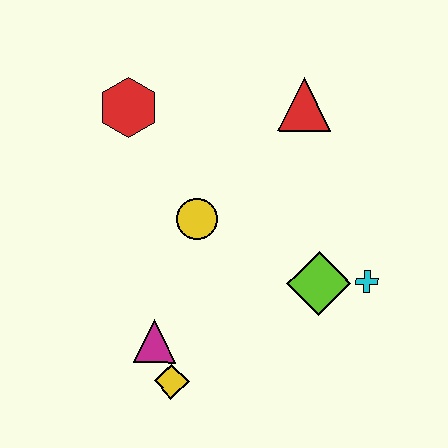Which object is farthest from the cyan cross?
The red hexagon is farthest from the cyan cross.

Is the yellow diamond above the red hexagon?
No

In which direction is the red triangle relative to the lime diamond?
The red triangle is above the lime diamond.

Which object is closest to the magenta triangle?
The yellow diamond is closest to the magenta triangle.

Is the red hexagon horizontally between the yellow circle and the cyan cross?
No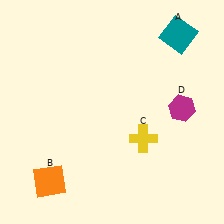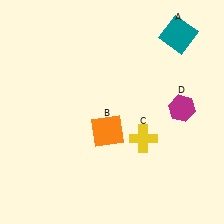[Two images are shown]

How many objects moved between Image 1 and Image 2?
1 object moved between the two images.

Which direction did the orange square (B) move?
The orange square (B) moved right.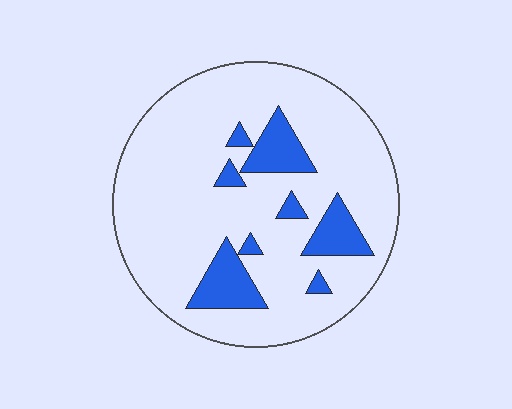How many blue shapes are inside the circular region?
8.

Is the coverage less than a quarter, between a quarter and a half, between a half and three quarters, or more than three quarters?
Less than a quarter.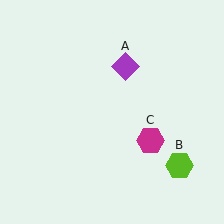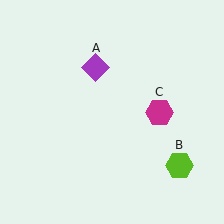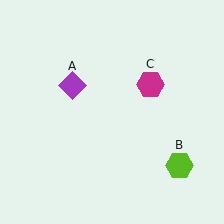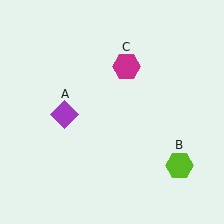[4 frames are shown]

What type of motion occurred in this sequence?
The purple diamond (object A), magenta hexagon (object C) rotated counterclockwise around the center of the scene.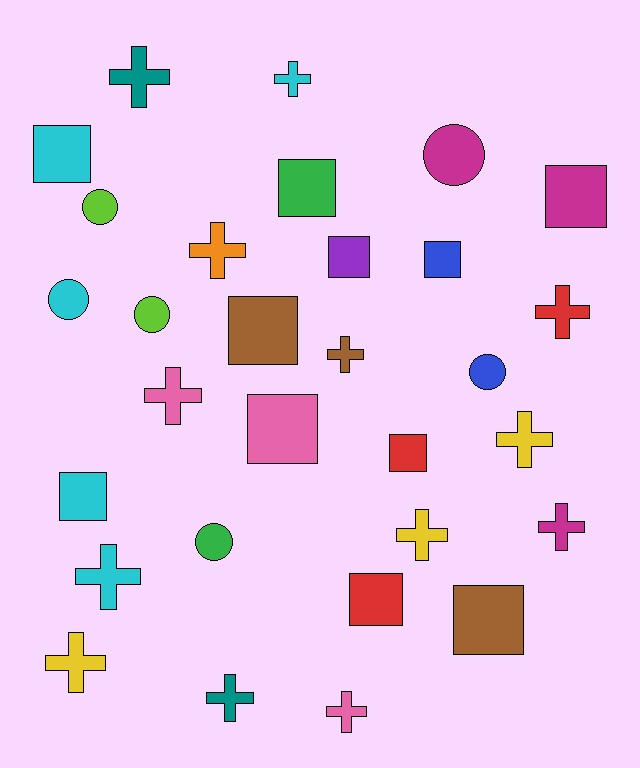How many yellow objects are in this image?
There are 3 yellow objects.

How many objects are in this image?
There are 30 objects.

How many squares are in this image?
There are 11 squares.